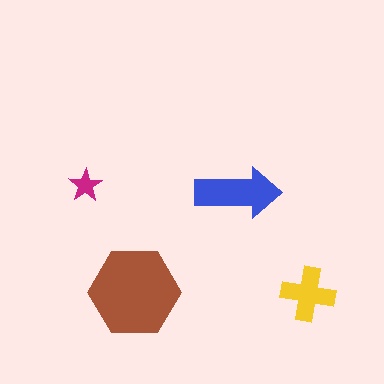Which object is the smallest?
The magenta star.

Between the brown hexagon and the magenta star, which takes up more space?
The brown hexagon.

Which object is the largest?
The brown hexagon.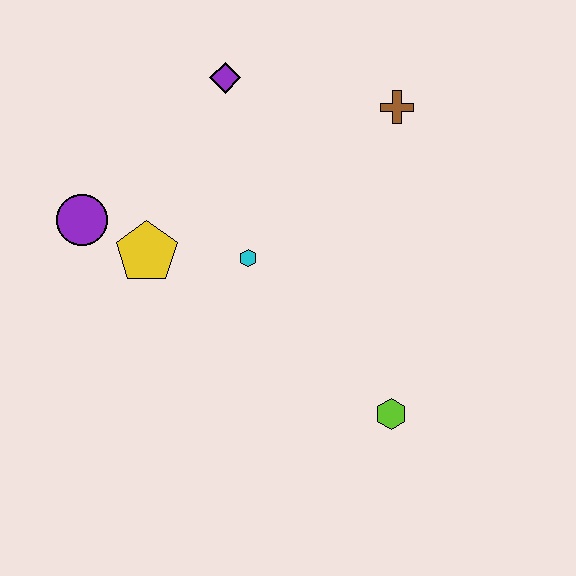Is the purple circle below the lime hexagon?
No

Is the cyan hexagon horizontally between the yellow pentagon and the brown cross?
Yes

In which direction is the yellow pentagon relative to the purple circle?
The yellow pentagon is to the right of the purple circle.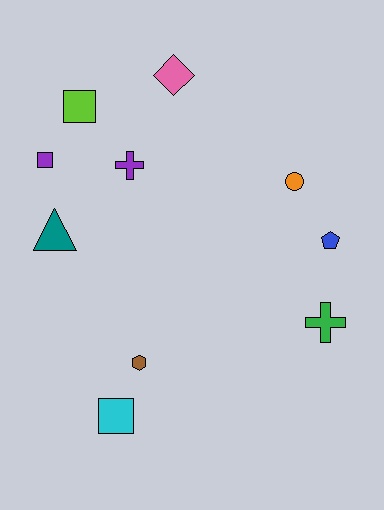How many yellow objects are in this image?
There are no yellow objects.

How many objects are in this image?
There are 10 objects.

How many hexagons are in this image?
There is 1 hexagon.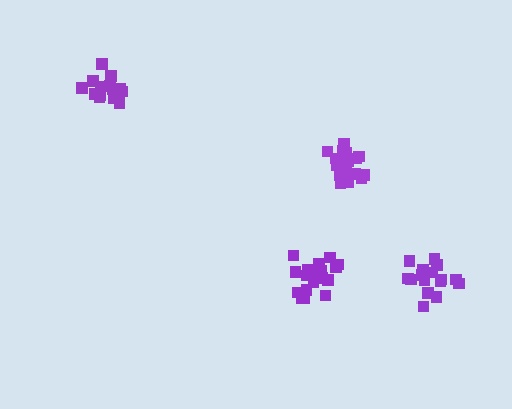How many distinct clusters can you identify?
There are 4 distinct clusters.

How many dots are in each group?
Group 1: 14 dots, Group 2: 20 dots, Group 3: 16 dots, Group 4: 20 dots (70 total).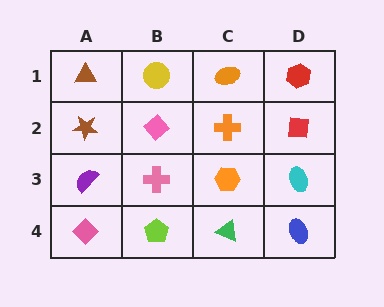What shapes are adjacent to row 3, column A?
A brown star (row 2, column A), a pink diamond (row 4, column A), a pink cross (row 3, column B).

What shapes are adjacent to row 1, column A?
A brown star (row 2, column A), a yellow circle (row 1, column B).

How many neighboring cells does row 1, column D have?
2.